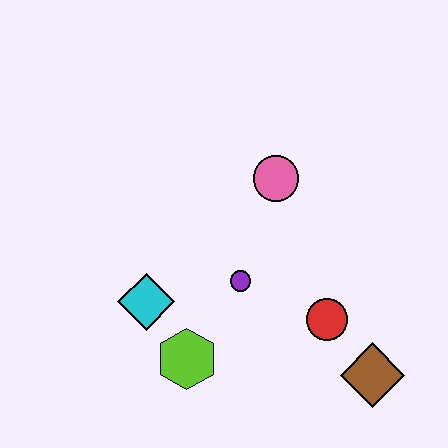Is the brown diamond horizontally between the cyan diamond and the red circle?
No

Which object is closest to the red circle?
The brown diamond is closest to the red circle.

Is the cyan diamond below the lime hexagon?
No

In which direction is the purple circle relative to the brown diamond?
The purple circle is to the left of the brown diamond.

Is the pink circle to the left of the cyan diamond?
No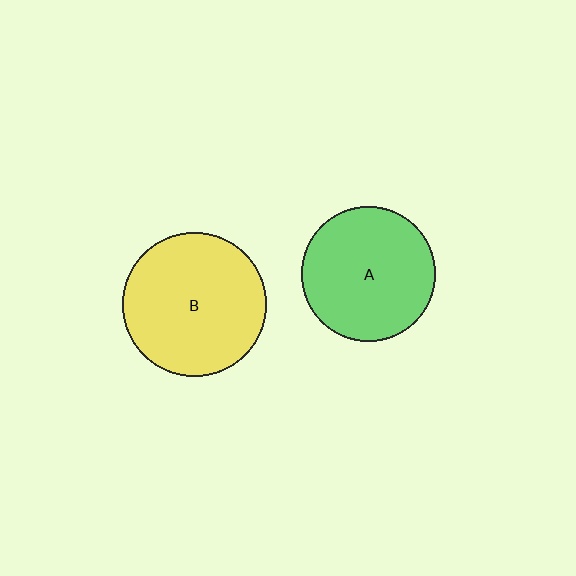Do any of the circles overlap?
No, none of the circles overlap.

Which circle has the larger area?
Circle B (yellow).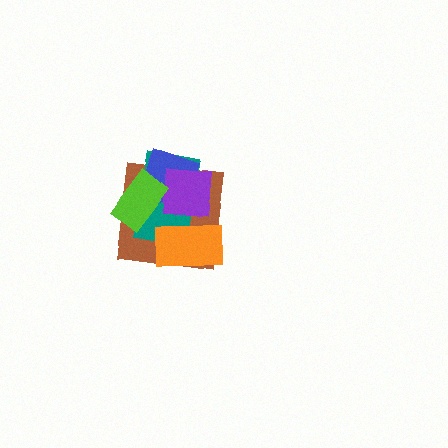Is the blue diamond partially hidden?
Yes, it is partially covered by another shape.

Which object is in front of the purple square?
The lime rectangle is in front of the purple square.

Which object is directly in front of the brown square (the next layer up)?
The teal rectangle is directly in front of the brown square.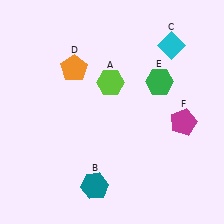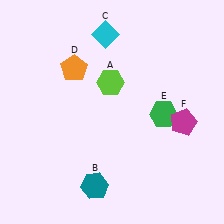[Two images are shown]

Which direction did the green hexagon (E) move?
The green hexagon (E) moved down.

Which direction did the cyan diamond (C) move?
The cyan diamond (C) moved left.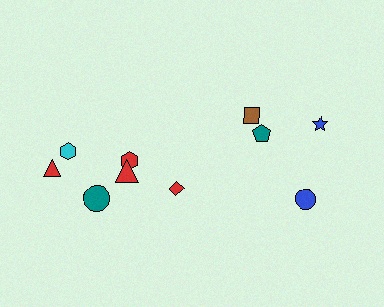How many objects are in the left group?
There are 6 objects.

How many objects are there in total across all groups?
There are 10 objects.